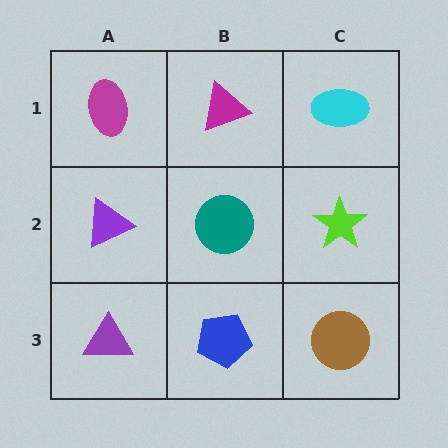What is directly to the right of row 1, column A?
A magenta triangle.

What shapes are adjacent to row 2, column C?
A cyan ellipse (row 1, column C), a brown circle (row 3, column C), a teal circle (row 2, column B).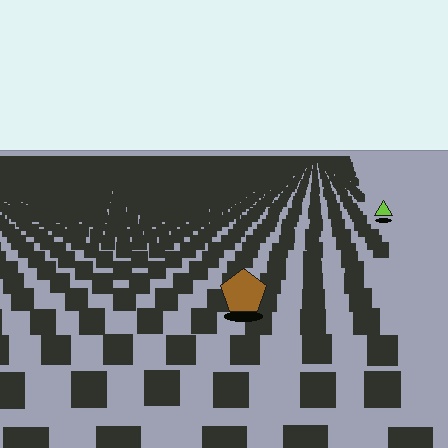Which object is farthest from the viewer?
The lime triangle is farthest from the viewer. It appears smaller and the ground texture around it is denser.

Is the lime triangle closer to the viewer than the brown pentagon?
No. The brown pentagon is closer — you can tell from the texture gradient: the ground texture is coarser near it.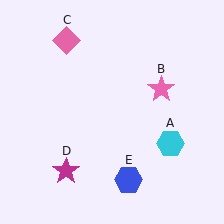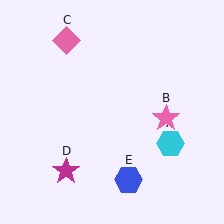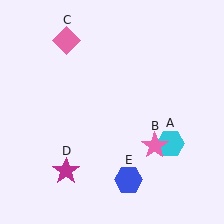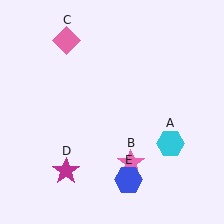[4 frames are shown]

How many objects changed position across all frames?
1 object changed position: pink star (object B).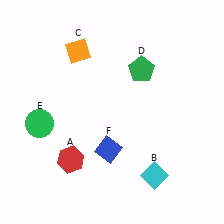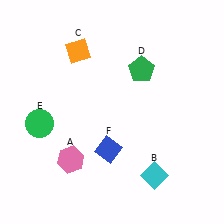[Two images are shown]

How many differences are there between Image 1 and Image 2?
There is 1 difference between the two images.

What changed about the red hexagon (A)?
In Image 1, A is red. In Image 2, it changed to pink.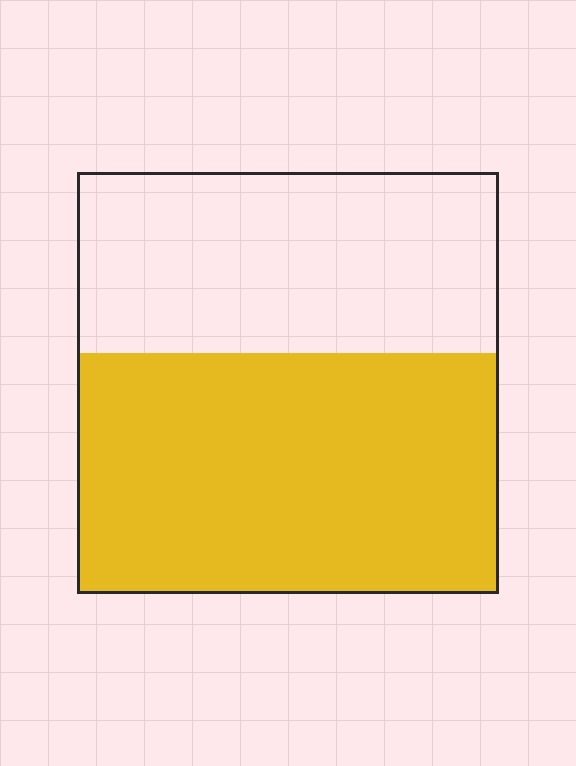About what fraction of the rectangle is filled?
About three fifths (3/5).